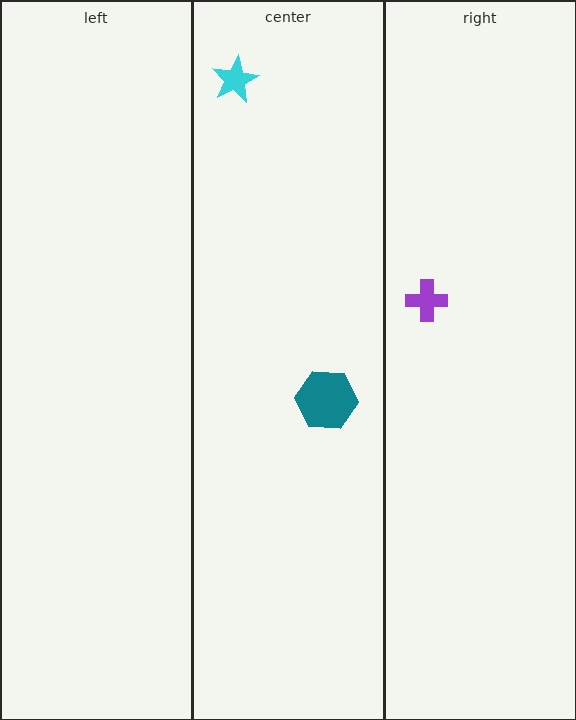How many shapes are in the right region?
1.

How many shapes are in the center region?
2.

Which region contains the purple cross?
The right region.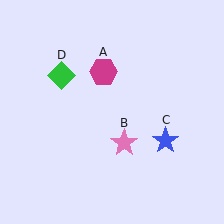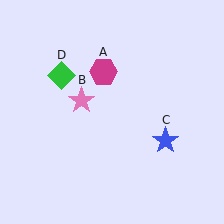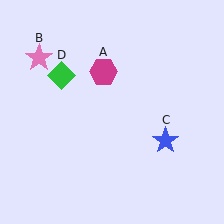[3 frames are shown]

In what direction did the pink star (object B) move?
The pink star (object B) moved up and to the left.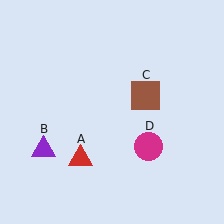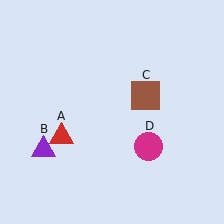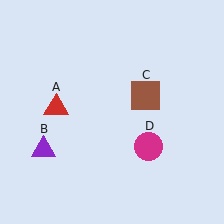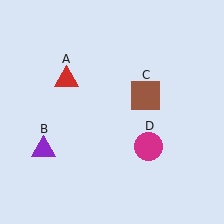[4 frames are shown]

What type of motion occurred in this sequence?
The red triangle (object A) rotated clockwise around the center of the scene.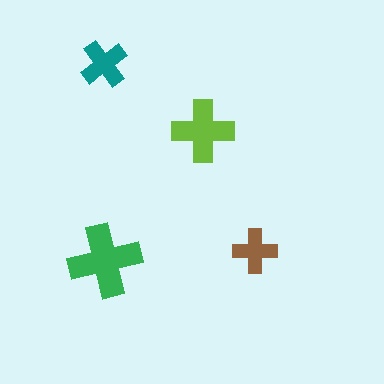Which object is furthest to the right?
The brown cross is rightmost.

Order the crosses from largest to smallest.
the green one, the lime one, the teal one, the brown one.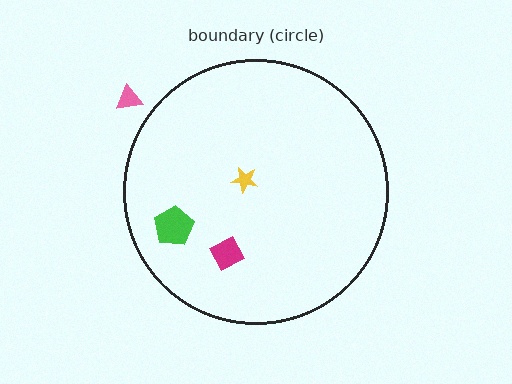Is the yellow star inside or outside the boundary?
Inside.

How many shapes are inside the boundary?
3 inside, 1 outside.